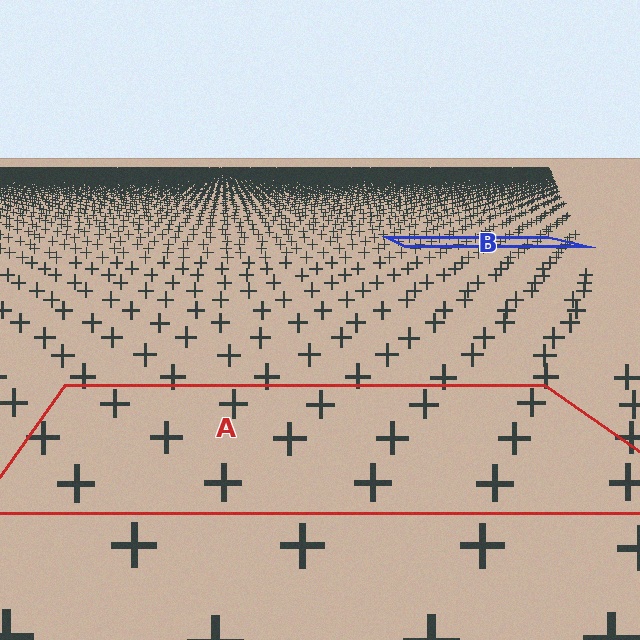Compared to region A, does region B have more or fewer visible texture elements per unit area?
Region B has more texture elements per unit area — they are packed more densely because it is farther away.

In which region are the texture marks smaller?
The texture marks are smaller in region B, because it is farther away.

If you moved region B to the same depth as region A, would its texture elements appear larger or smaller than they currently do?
They would appear larger. At a closer depth, the same texture elements are projected at a bigger on-screen size.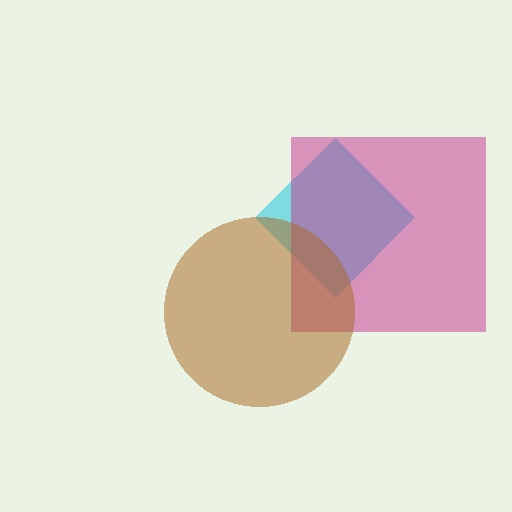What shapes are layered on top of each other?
The layered shapes are: a cyan diamond, a magenta square, a brown circle.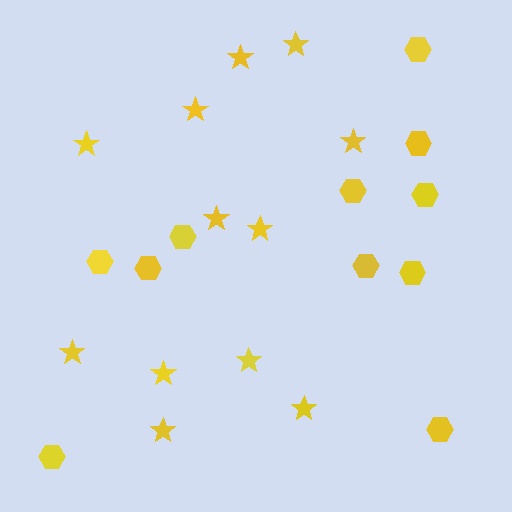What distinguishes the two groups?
There are 2 groups: one group of hexagons (11) and one group of stars (12).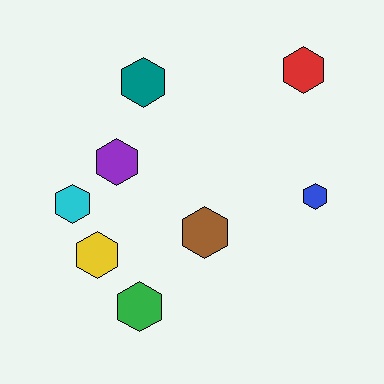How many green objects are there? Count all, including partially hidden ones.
There is 1 green object.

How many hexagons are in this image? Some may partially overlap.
There are 8 hexagons.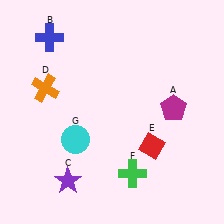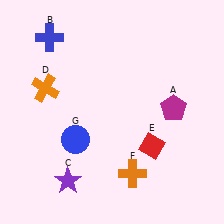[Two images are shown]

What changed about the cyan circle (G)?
In Image 1, G is cyan. In Image 2, it changed to blue.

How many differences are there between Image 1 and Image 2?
There are 2 differences between the two images.